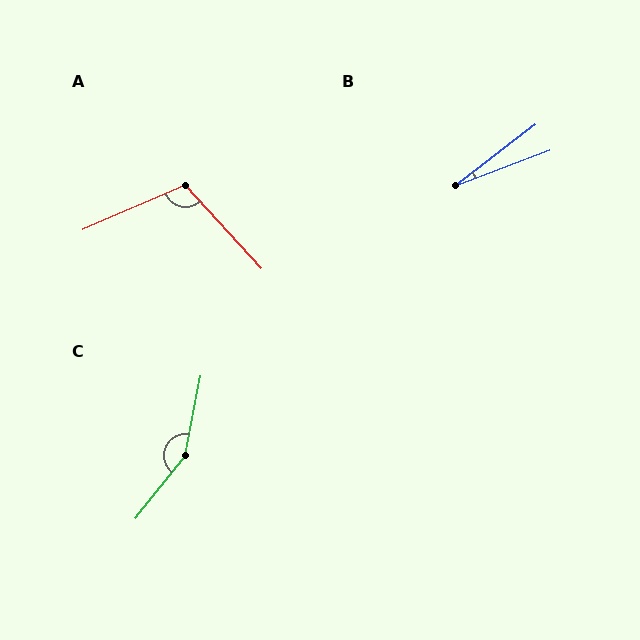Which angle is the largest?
C, at approximately 152 degrees.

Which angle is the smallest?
B, at approximately 17 degrees.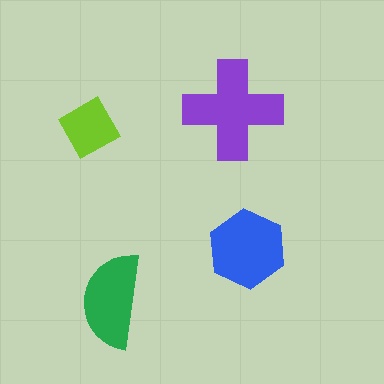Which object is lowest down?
The green semicircle is bottommost.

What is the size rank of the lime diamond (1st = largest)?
4th.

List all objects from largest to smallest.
The purple cross, the blue hexagon, the green semicircle, the lime diamond.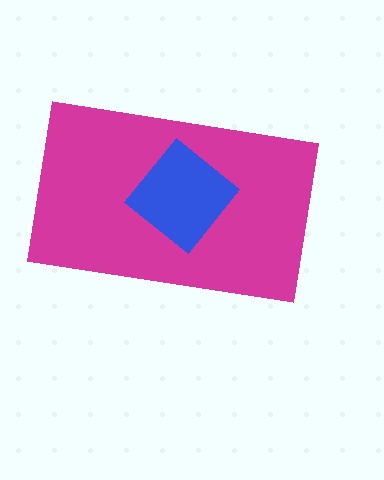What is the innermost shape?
The blue diamond.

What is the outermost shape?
The magenta rectangle.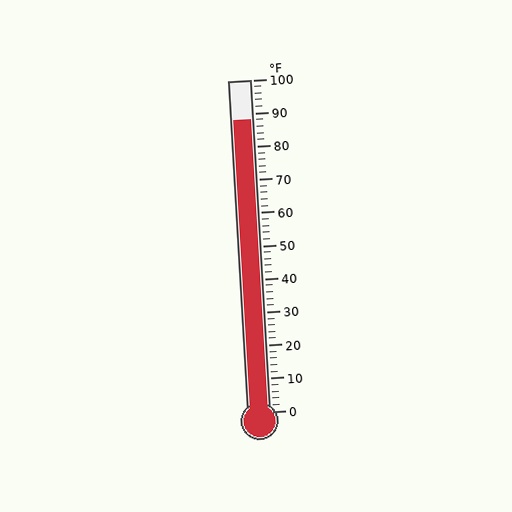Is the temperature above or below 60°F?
The temperature is above 60°F.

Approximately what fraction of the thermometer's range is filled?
The thermometer is filled to approximately 90% of its range.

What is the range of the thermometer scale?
The thermometer scale ranges from 0°F to 100°F.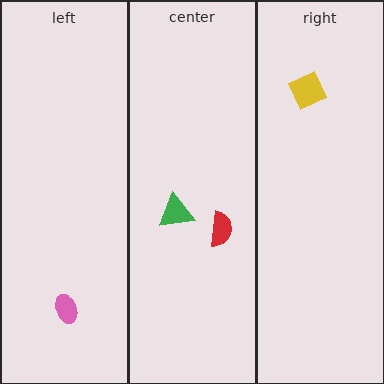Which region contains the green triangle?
The center region.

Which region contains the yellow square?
The right region.